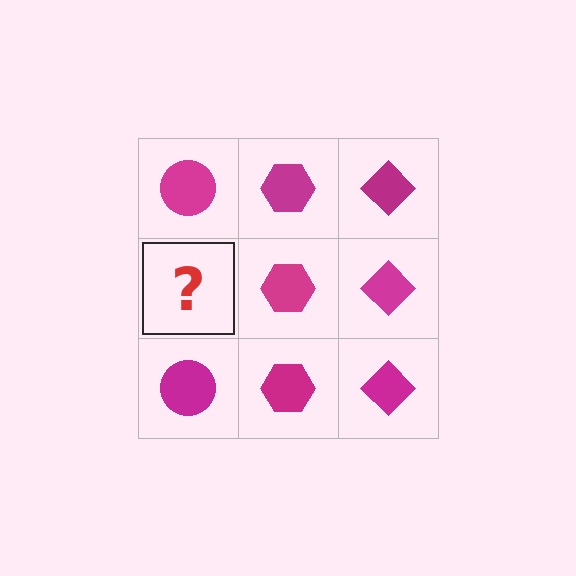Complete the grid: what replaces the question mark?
The question mark should be replaced with a magenta circle.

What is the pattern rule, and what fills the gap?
The rule is that each column has a consistent shape. The gap should be filled with a magenta circle.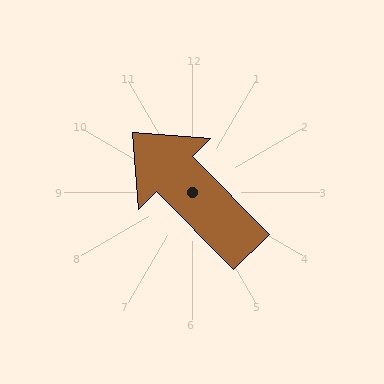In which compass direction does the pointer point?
Northwest.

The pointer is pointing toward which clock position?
Roughly 11 o'clock.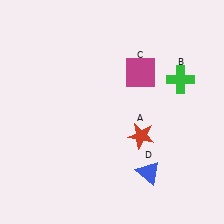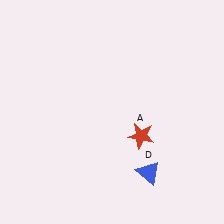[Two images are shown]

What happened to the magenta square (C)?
The magenta square (C) was removed in Image 2. It was in the top-right area of Image 1.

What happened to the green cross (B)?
The green cross (B) was removed in Image 2. It was in the top-right area of Image 1.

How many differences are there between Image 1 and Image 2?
There are 2 differences between the two images.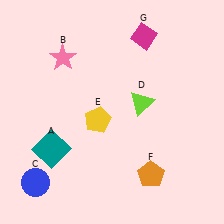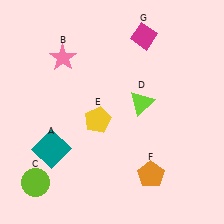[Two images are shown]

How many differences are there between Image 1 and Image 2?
There is 1 difference between the two images.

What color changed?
The circle (C) changed from blue in Image 1 to lime in Image 2.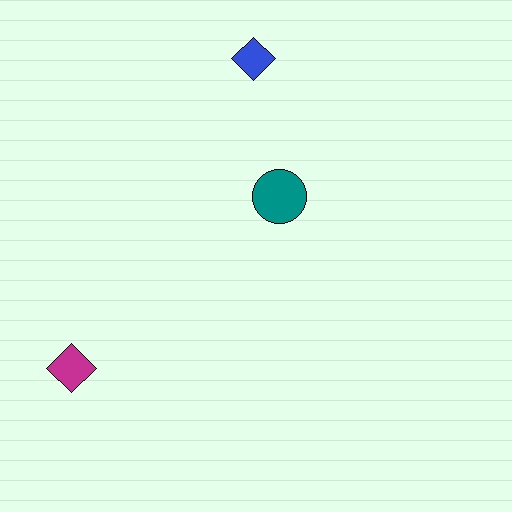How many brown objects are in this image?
There are no brown objects.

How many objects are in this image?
There are 3 objects.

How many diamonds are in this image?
There are 2 diamonds.